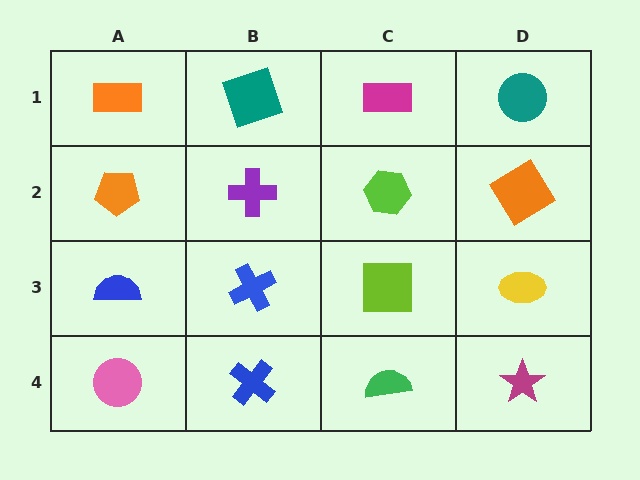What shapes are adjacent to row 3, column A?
An orange pentagon (row 2, column A), a pink circle (row 4, column A), a blue cross (row 3, column B).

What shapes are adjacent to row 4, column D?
A yellow ellipse (row 3, column D), a green semicircle (row 4, column C).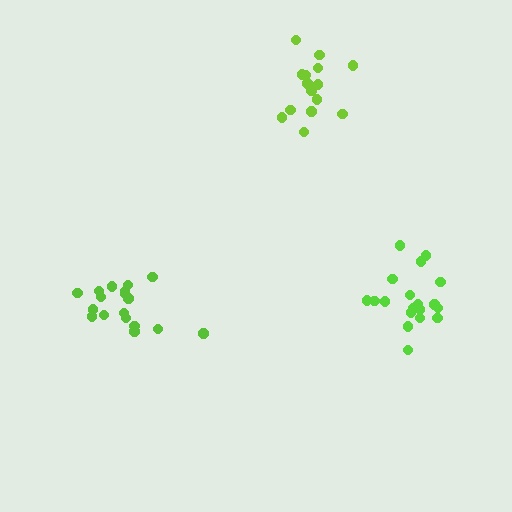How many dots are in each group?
Group 1: 19 dots, Group 2: 18 dots, Group 3: 15 dots (52 total).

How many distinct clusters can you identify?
There are 3 distinct clusters.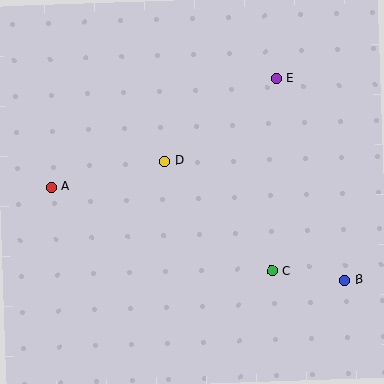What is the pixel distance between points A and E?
The distance between A and E is 250 pixels.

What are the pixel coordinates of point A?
Point A is at (51, 187).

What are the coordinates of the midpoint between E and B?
The midpoint between E and B is at (311, 179).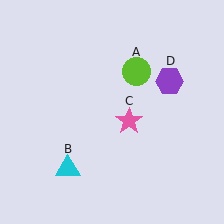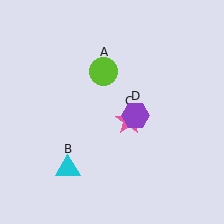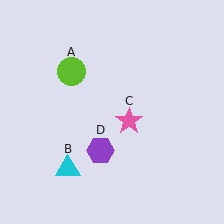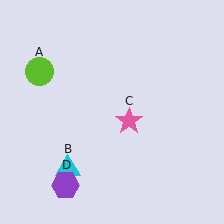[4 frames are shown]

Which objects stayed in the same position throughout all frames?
Cyan triangle (object B) and pink star (object C) remained stationary.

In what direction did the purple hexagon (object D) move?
The purple hexagon (object D) moved down and to the left.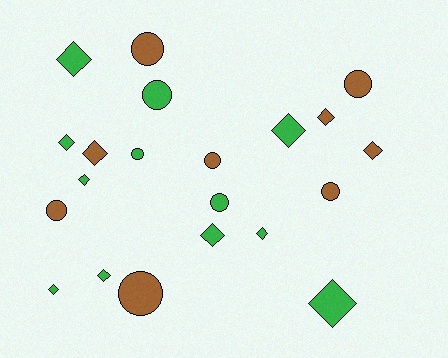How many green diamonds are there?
There are 9 green diamonds.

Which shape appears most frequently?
Diamond, with 12 objects.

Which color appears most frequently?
Green, with 12 objects.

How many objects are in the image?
There are 21 objects.